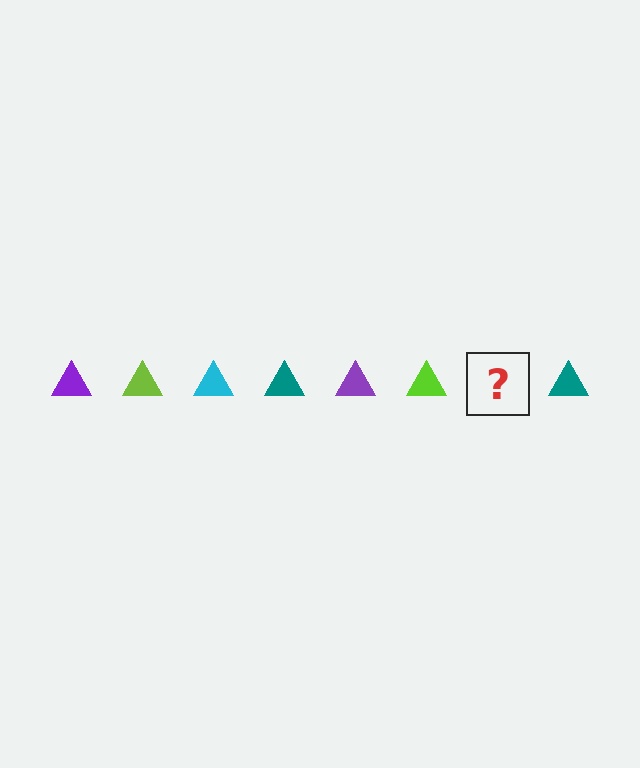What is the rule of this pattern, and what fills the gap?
The rule is that the pattern cycles through purple, lime, cyan, teal triangles. The gap should be filled with a cyan triangle.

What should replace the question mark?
The question mark should be replaced with a cyan triangle.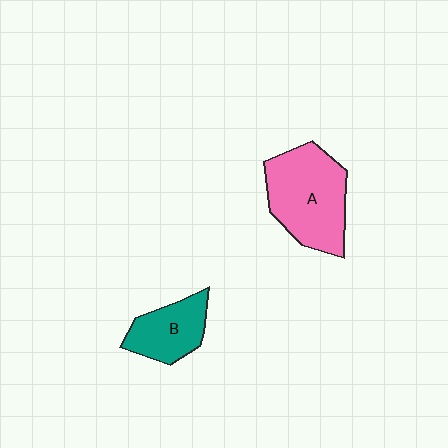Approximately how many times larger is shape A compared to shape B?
Approximately 1.7 times.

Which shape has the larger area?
Shape A (pink).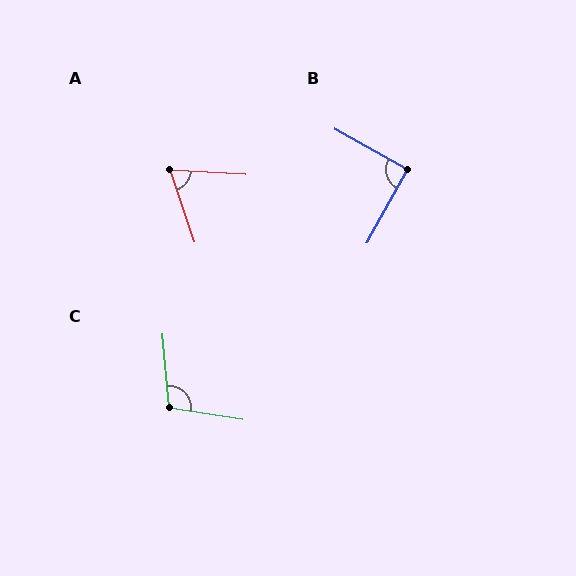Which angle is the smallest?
A, at approximately 68 degrees.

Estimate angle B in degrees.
Approximately 90 degrees.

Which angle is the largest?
C, at approximately 104 degrees.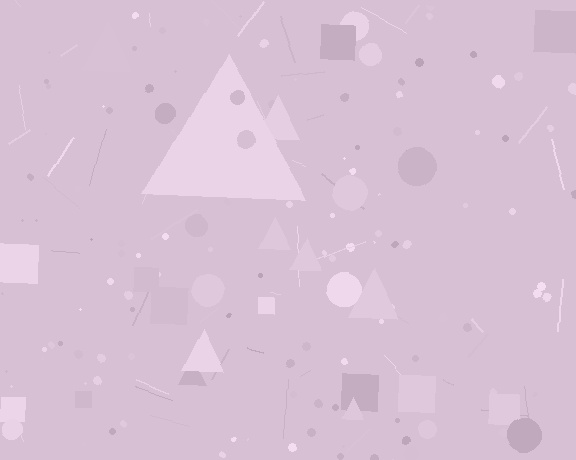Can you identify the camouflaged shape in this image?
The camouflaged shape is a triangle.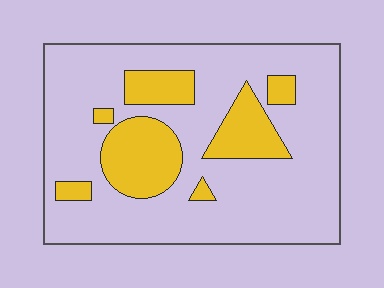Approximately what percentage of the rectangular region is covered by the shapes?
Approximately 25%.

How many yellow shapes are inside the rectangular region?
7.